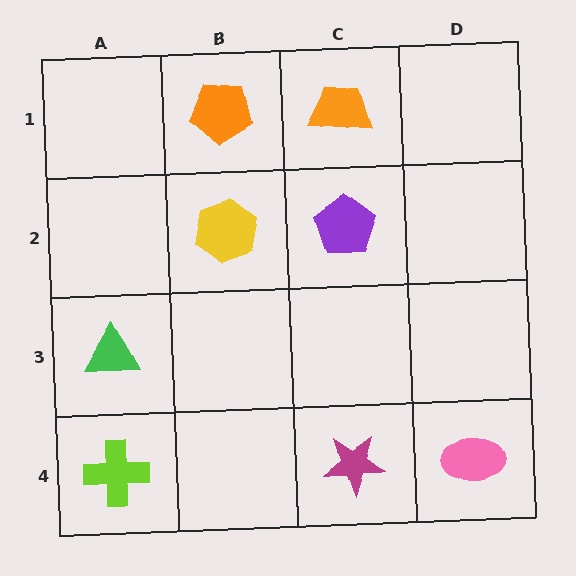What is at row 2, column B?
A yellow hexagon.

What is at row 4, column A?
A lime cross.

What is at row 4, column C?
A magenta star.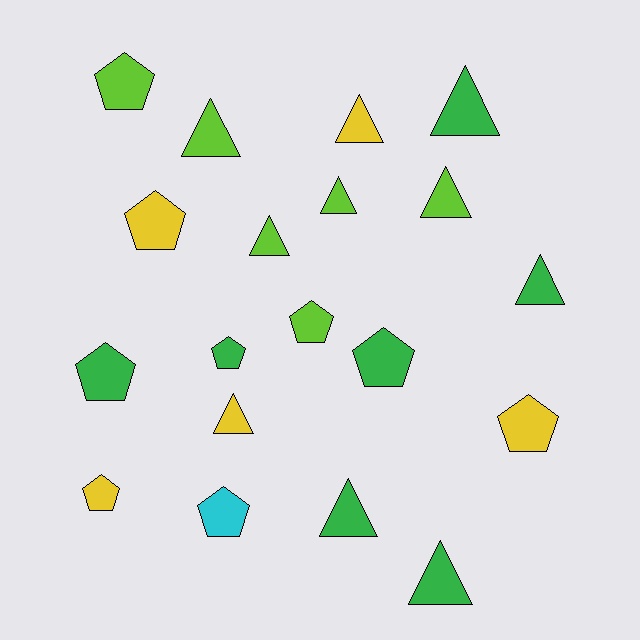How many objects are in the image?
There are 19 objects.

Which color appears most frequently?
Green, with 7 objects.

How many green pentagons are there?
There are 3 green pentagons.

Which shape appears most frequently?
Triangle, with 10 objects.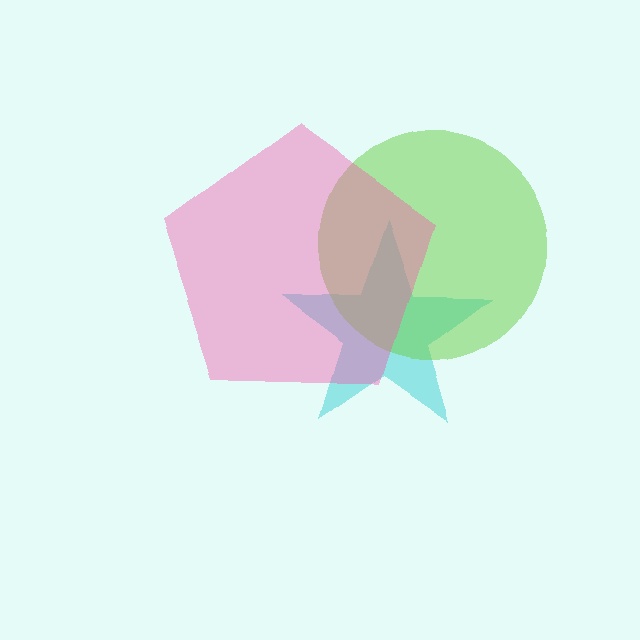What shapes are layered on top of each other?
The layered shapes are: a cyan star, a lime circle, a pink pentagon.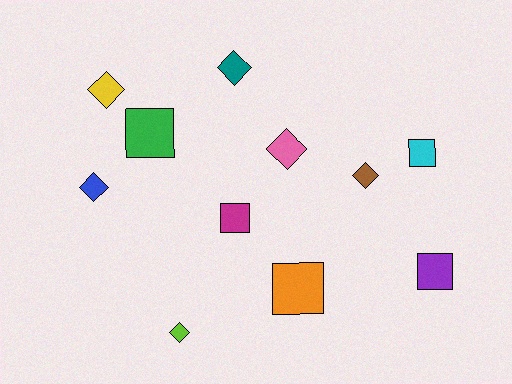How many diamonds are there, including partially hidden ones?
There are 6 diamonds.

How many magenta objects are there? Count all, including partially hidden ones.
There is 1 magenta object.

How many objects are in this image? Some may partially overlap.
There are 11 objects.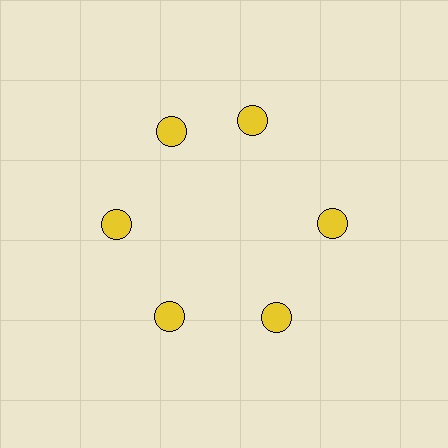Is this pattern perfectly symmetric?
No. The 6 yellow circles are arranged in a ring, but one element near the 1 o'clock position is rotated out of alignment along the ring, breaking the 6-fold rotational symmetry.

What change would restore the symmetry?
The symmetry would be restored by rotating it back into even spacing with its neighbors so that all 6 circles sit at equal angles and equal distance from the center.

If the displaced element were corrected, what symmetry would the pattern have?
It would have 6-fold rotational symmetry — the pattern would map onto itself every 60 degrees.